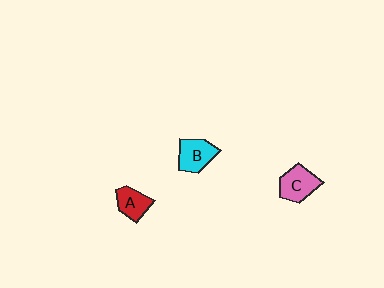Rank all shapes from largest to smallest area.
From largest to smallest: C (pink), B (cyan), A (red).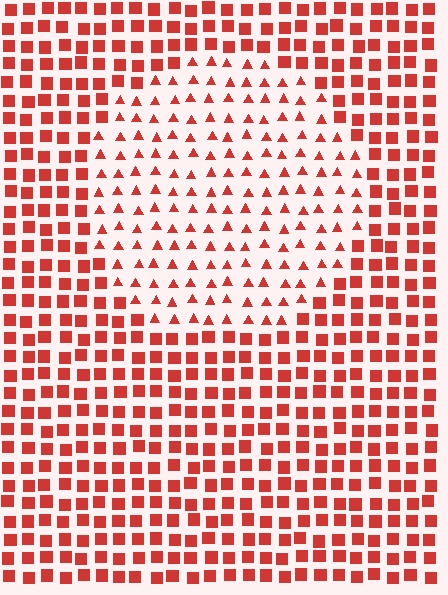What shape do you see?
I see a circle.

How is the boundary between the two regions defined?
The boundary is defined by a change in element shape: triangles inside vs. squares outside. All elements share the same color and spacing.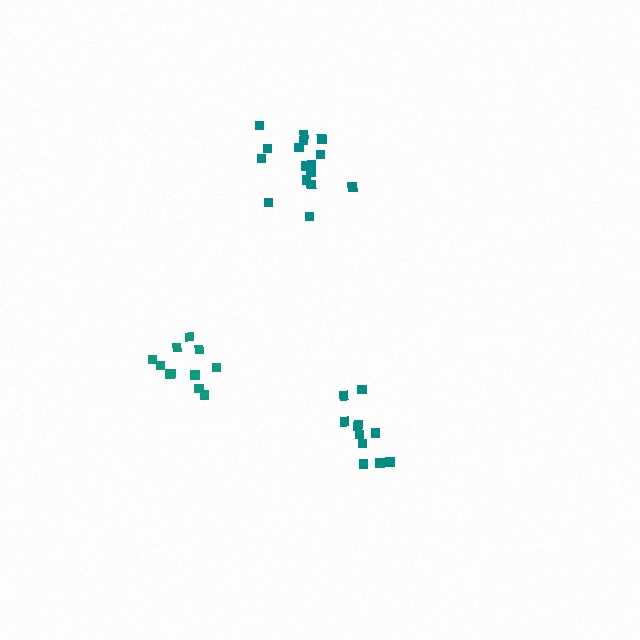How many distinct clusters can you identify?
There are 3 distinct clusters.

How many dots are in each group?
Group 1: 11 dots, Group 2: 16 dots, Group 3: 11 dots (38 total).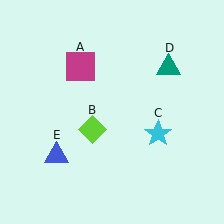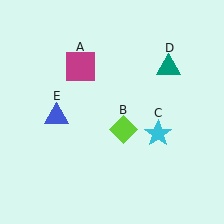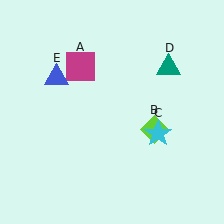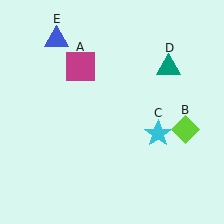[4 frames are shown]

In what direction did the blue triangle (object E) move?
The blue triangle (object E) moved up.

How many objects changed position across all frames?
2 objects changed position: lime diamond (object B), blue triangle (object E).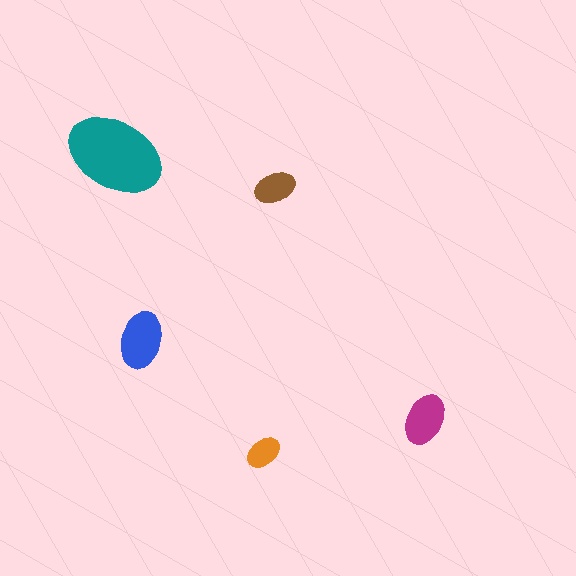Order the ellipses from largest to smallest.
the teal one, the blue one, the magenta one, the brown one, the orange one.